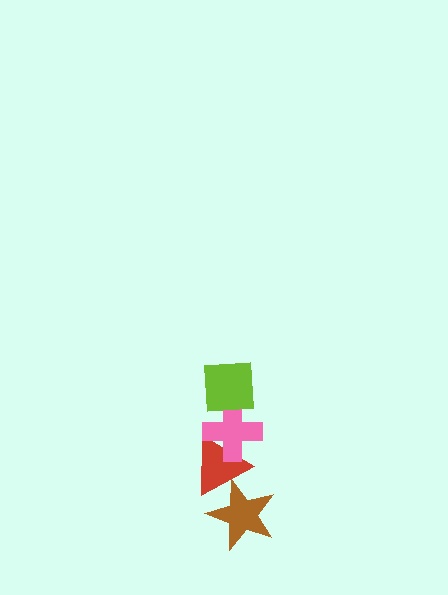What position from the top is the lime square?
The lime square is 1st from the top.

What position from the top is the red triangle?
The red triangle is 3rd from the top.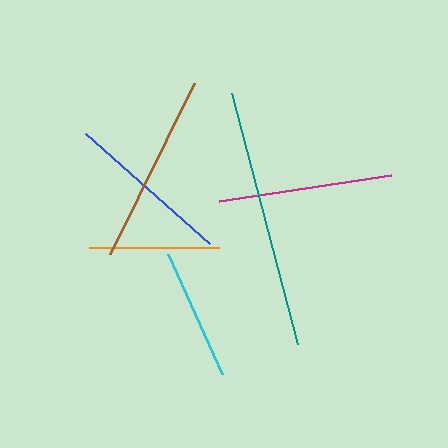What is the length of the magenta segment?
The magenta segment is approximately 174 pixels long.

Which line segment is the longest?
The teal line is the longest at approximately 259 pixels.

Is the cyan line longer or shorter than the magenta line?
The magenta line is longer than the cyan line.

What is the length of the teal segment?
The teal segment is approximately 259 pixels long.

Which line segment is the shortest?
The orange line is the shortest at approximately 130 pixels.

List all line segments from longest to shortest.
From longest to shortest: teal, brown, magenta, blue, cyan, orange.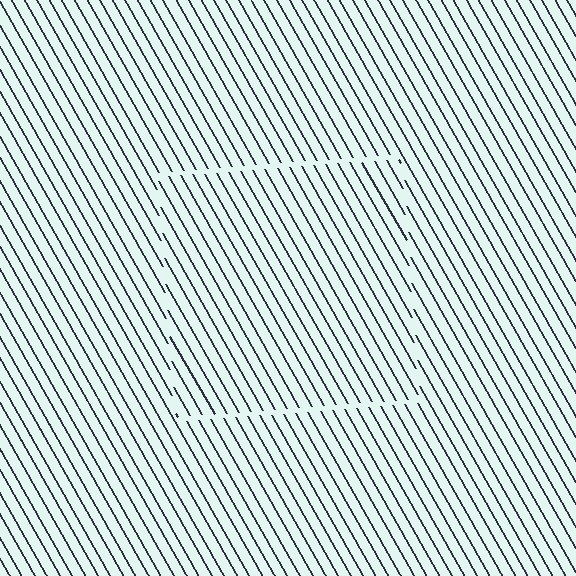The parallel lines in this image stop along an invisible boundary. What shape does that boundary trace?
An illusory square. The interior of the shape contains the same grating, shifted by half a period — the contour is defined by the phase discontinuity where line-ends from the inner and outer gratings abut.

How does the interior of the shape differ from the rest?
The interior of the shape contains the same grating, shifted by half a period — the contour is defined by the phase discontinuity where line-ends from the inner and outer gratings abut.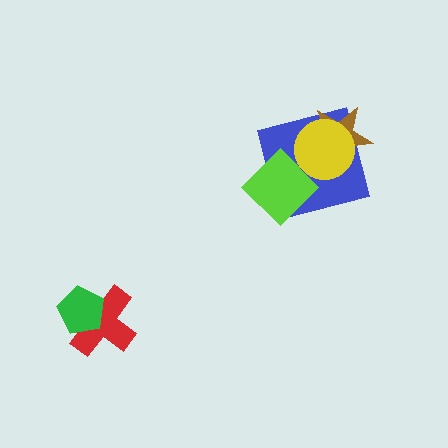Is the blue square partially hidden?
Yes, it is partially covered by another shape.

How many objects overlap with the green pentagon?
1 object overlaps with the green pentagon.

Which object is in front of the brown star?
The yellow circle is in front of the brown star.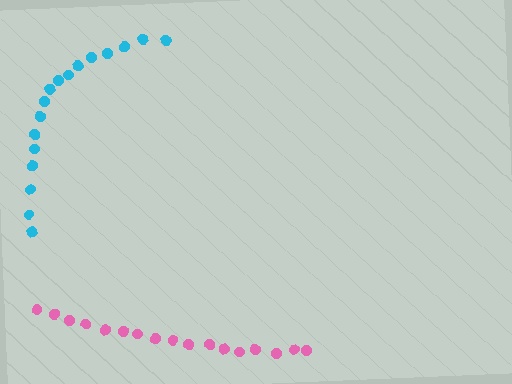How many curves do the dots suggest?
There are 2 distinct paths.